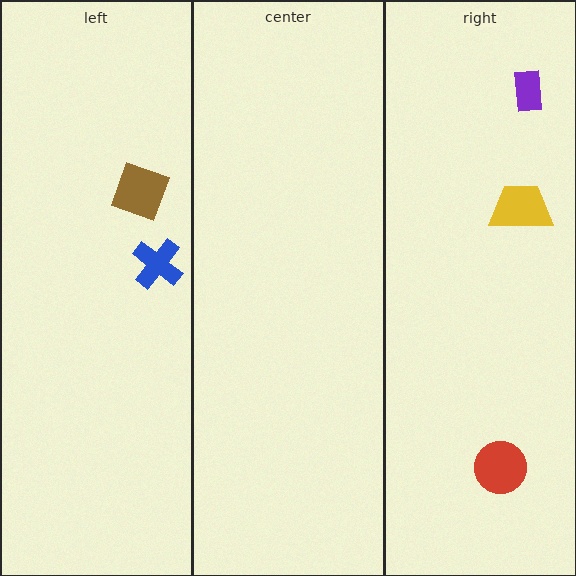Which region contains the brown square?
The left region.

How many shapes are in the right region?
3.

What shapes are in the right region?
The yellow trapezoid, the red circle, the purple rectangle.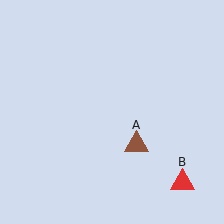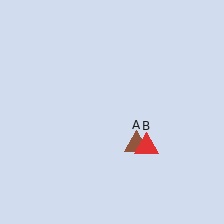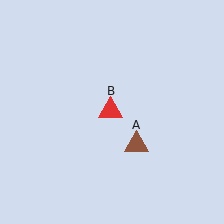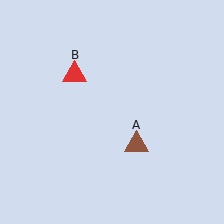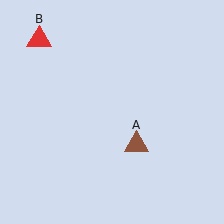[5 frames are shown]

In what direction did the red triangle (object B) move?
The red triangle (object B) moved up and to the left.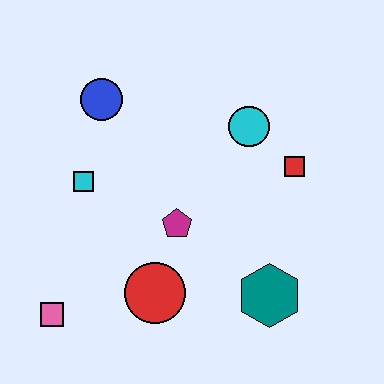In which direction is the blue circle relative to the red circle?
The blue circle is above the red circle.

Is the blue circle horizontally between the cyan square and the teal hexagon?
Yes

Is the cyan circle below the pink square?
No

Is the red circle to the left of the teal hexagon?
Yes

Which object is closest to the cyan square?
The blue circle is closest to the cyan square.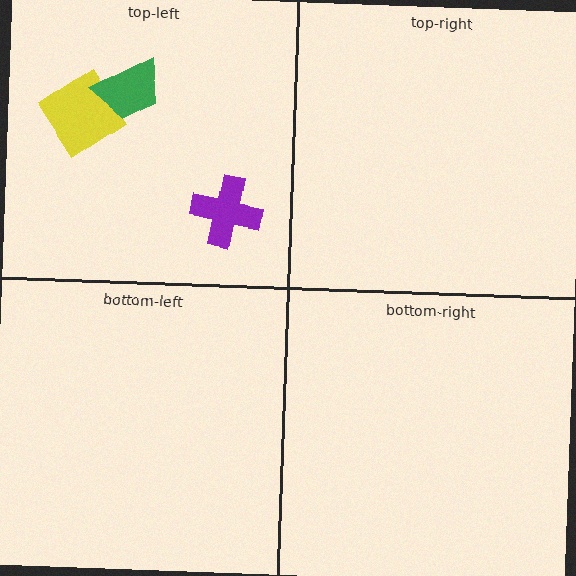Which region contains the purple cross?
The top-left region.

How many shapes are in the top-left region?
3.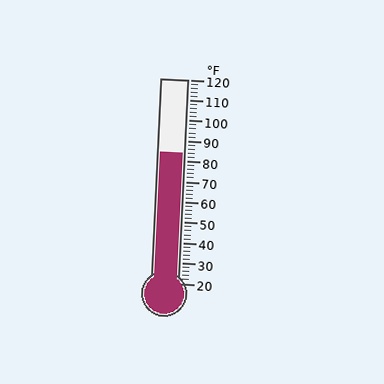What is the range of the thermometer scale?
The thermometer scale ranges from 20°F to 120°F.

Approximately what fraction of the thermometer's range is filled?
The thermometer is filled to approximately 65% of its range.